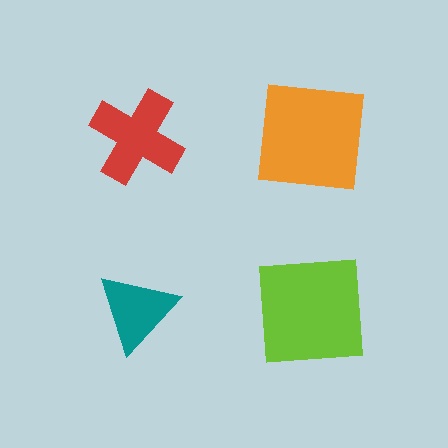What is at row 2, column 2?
A lime square.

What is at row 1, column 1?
A red cross.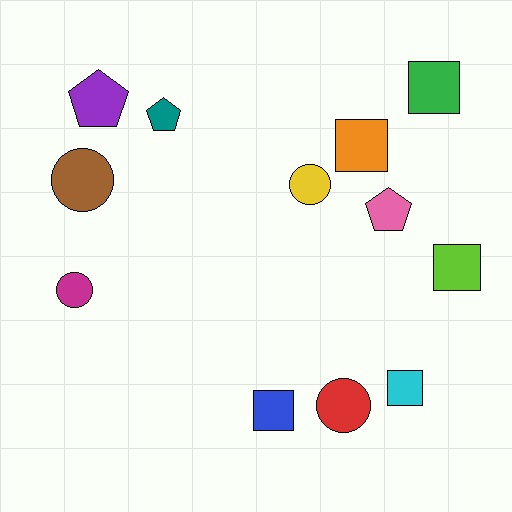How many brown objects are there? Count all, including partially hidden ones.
There is 1 brown object.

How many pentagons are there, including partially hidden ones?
There are 3 pentagons.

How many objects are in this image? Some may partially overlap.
There are 12 objects.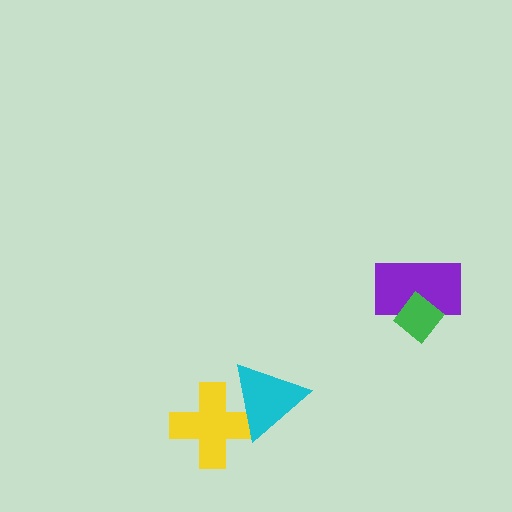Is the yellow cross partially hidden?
Yes, it is partially covered by another shape.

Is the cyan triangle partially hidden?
No, no other shape covers it.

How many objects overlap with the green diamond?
1 object overlaps with the green diamond.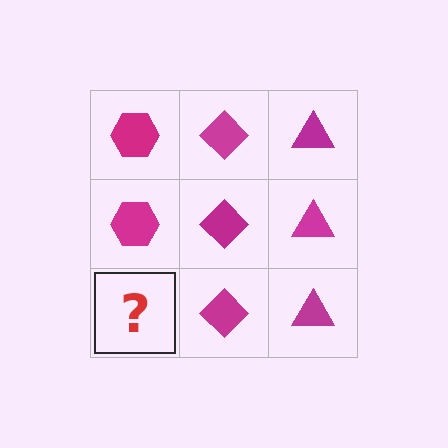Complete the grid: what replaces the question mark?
The question mark should be replaced with a magenta hexagon.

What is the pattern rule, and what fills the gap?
The rule is that each column has a consistent shape. The gap should be filled with a magenta hexagon.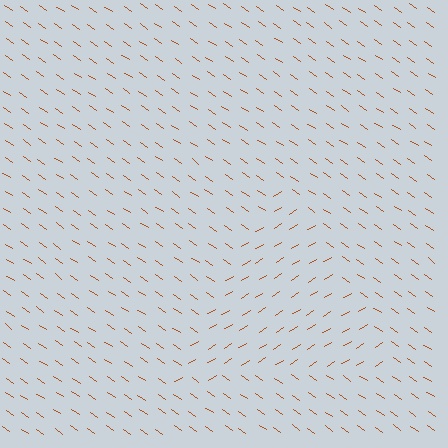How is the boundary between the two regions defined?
The boundary is defined purely by a change in line orientation (approximately 65 degrees difference). All lines are the same color and thickness.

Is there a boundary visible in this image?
Yes, there is a texture boundary formed by a change in line orientation.